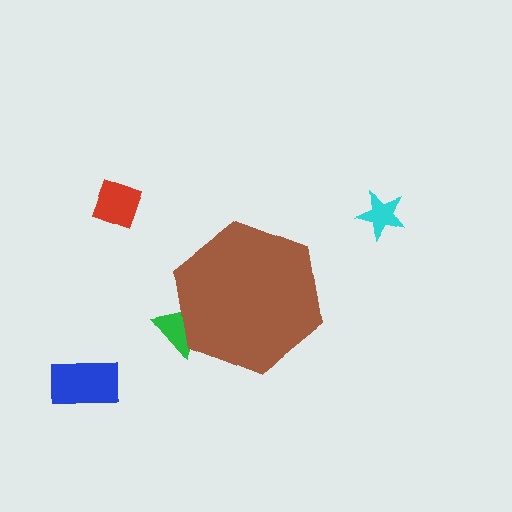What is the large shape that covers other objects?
A brown hexagon.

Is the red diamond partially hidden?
No, the red diamond is fully visible.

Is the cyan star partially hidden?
No, the cyan star is fully visible.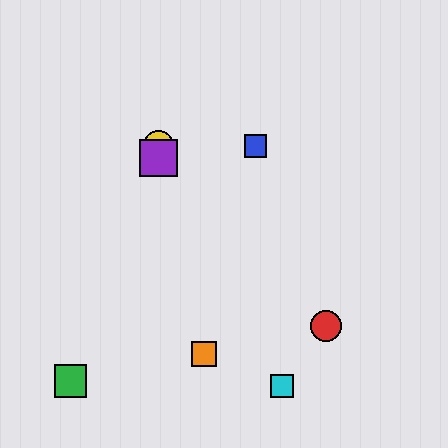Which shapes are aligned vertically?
The yellow circle, the purple square are aligned vertically.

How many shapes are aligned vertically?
2 shapes (the yellow circle, the purple square) are aligned vertically.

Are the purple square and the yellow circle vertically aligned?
Yes, both are at x≈158.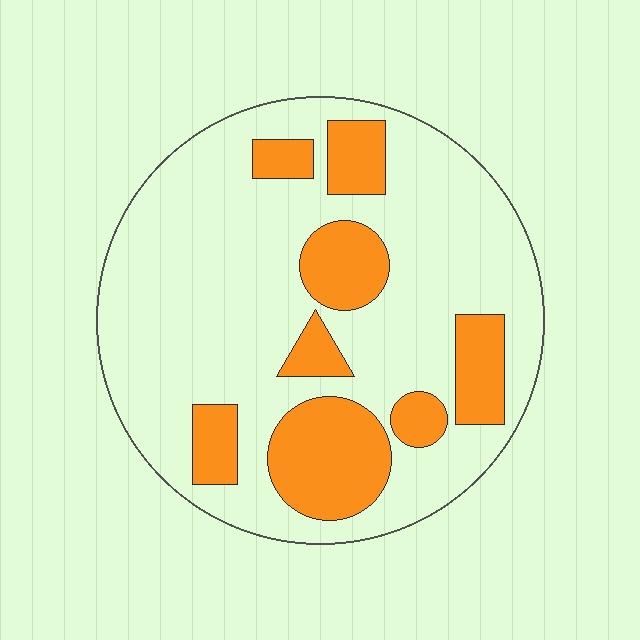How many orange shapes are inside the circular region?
8.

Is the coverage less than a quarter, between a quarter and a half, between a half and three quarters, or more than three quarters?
Between a quarter and a half.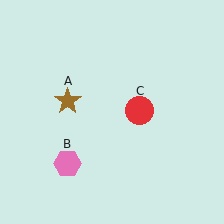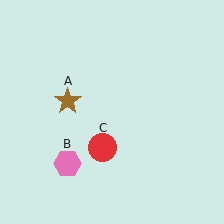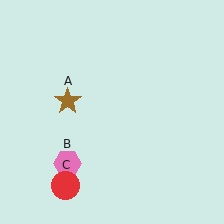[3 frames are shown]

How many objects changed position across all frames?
1 object changed position: red circle (object C).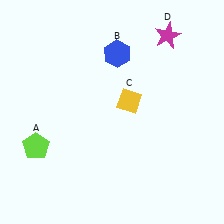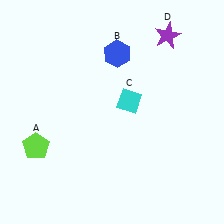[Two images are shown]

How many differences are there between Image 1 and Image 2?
There are 2 differences between the two images.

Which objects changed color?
C changed from yellow to cyan. D changed from magenta to purple.